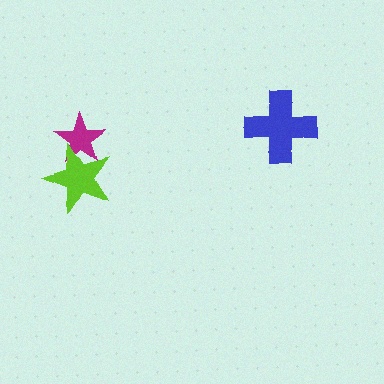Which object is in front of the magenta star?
The lime star is in front of the magenta star.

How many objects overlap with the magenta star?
1 object overlaps with the magenta star.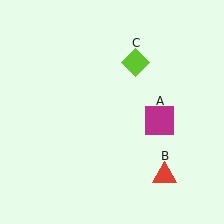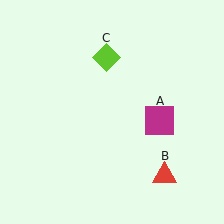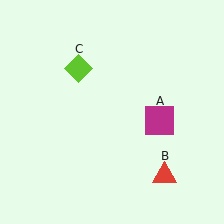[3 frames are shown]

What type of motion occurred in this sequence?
The lime diamond (object C) rotated counterclockwise around the center of the scene.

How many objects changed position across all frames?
1 object changed position: lime diamond (object C).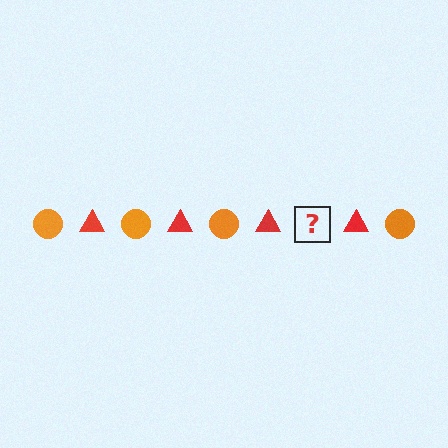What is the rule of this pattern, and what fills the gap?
The rule is that the pattern alternates between orange circle and red triangle. The gap should be filled with an orange circle.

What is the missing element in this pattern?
The missing element is an orange circle.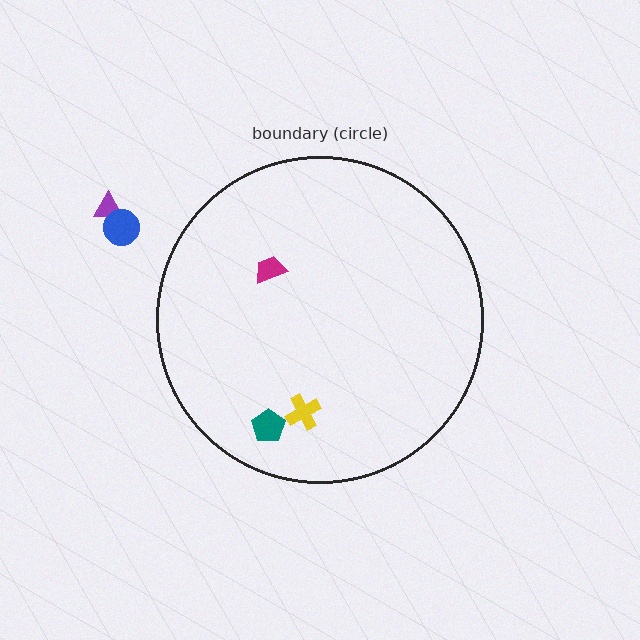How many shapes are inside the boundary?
3 inside, 2 outside.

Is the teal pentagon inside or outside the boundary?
Inside.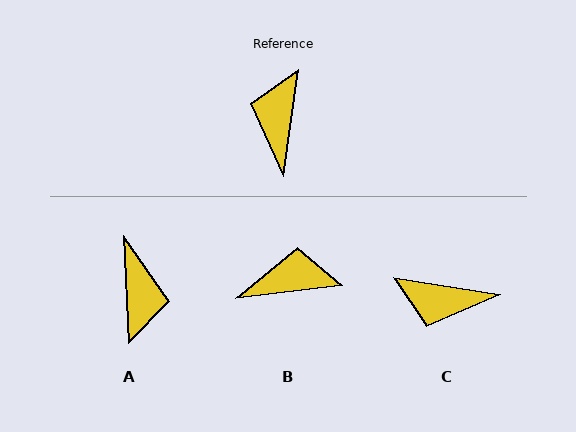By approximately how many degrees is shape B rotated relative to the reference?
Approximately 75 degrees clockwise.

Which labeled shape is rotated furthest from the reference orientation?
A, about 170 degrees away.